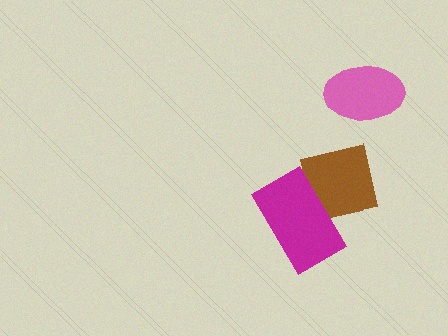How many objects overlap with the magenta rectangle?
1 object overlaps with the magenta rectangle.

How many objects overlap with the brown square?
1 object overlaps with the brown square.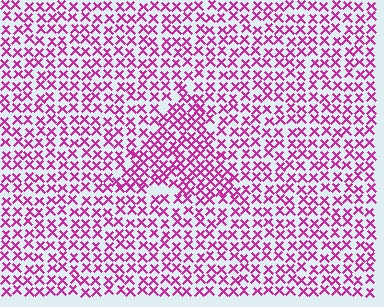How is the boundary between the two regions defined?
The boundary is defined by a change in element density (approximately 1.5x ratio). All elements are the same color, size, and shape.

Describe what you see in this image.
The image contains small magenta elements arranged at two different densities. A triangle-shaped region is visible where the elements are more densely packed than the surrounding area.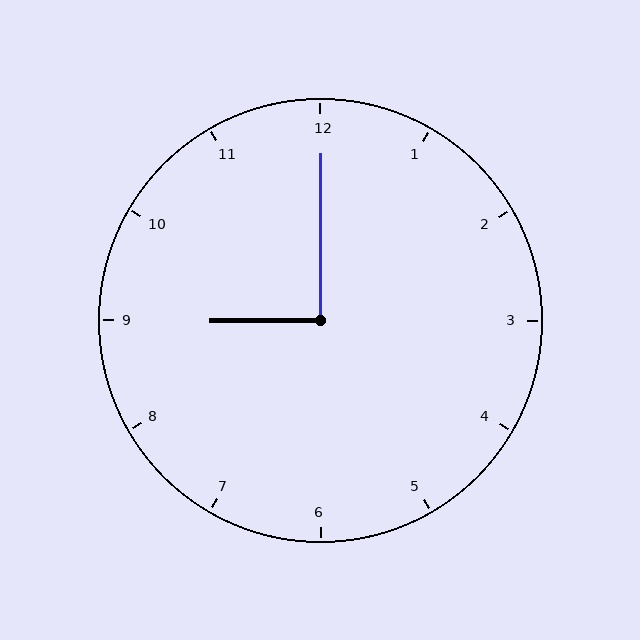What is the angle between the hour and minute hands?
Approximately 90 degrees.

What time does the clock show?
9:00.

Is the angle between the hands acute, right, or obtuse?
It is right.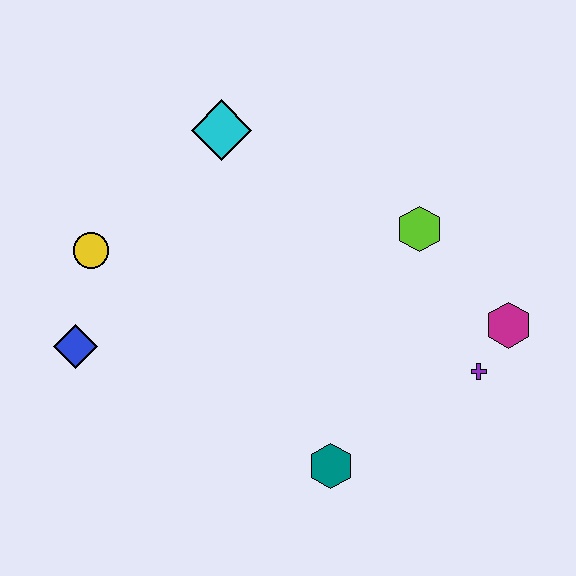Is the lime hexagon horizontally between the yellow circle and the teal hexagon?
No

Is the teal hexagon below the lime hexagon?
Yes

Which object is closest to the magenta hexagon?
The purple cross is closest to the magenta hexagon.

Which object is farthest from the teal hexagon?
The cyan diamond is farthest from the teal hexagon.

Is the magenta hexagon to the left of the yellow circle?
No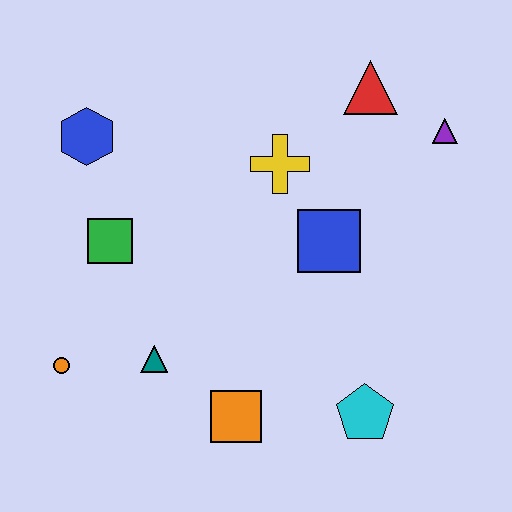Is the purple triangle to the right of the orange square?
Yes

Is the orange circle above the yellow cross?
No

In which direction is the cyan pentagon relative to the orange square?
The cyan pentagon is to the right of the orange square.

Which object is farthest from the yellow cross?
The orange circle is farthest from the yellow cross.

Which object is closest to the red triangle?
The purple triangle is closest to the red triangle.